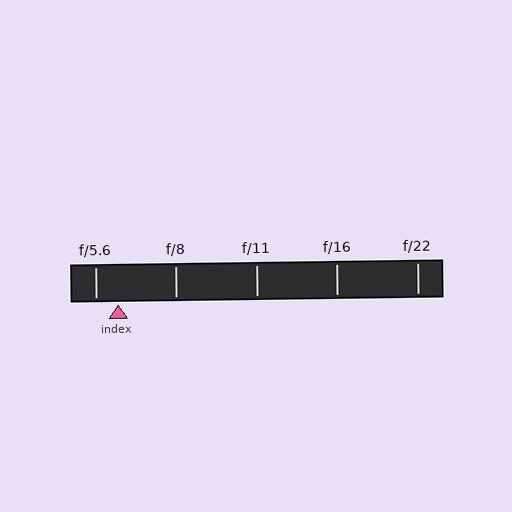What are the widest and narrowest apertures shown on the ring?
The widest aperture shown is f/5.6 and the narrowest is f/22.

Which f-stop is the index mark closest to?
The index mark is closest to f/5.6.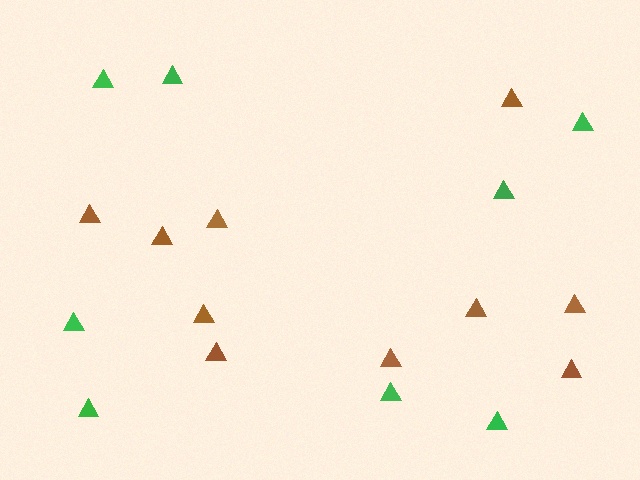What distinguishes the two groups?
There are 2 groups: one group of green triangles (8) and one group of brown triangles (10).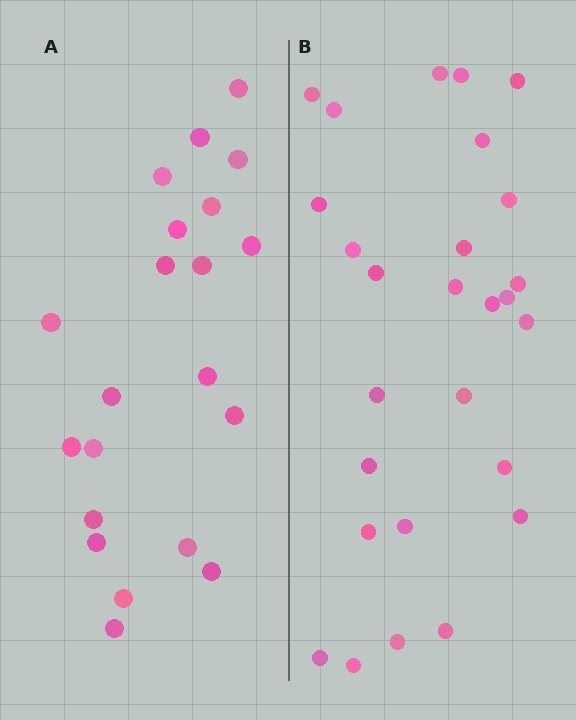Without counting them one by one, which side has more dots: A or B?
Region B (the right region) has more dots.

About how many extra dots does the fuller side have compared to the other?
Region B has about 6 more dots than region A.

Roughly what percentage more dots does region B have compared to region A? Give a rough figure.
About 30% more.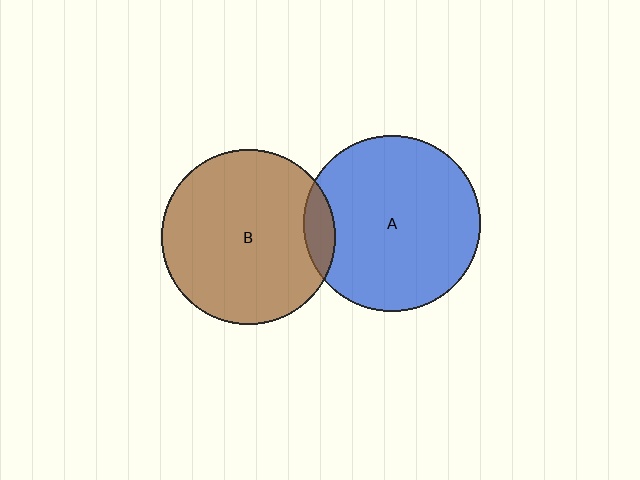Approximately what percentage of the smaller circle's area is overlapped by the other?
Approximately 10%.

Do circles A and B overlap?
Yes.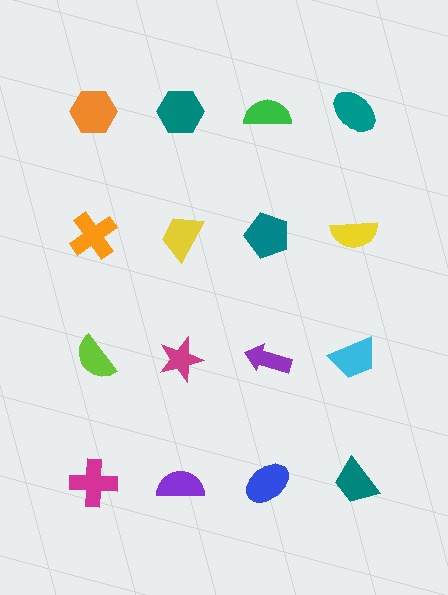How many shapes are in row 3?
4 shapes.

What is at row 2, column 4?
A yellow semicircle.